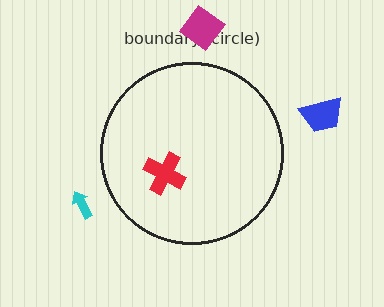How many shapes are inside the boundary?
1 inside, 3 outside.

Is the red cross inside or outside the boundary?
Inside.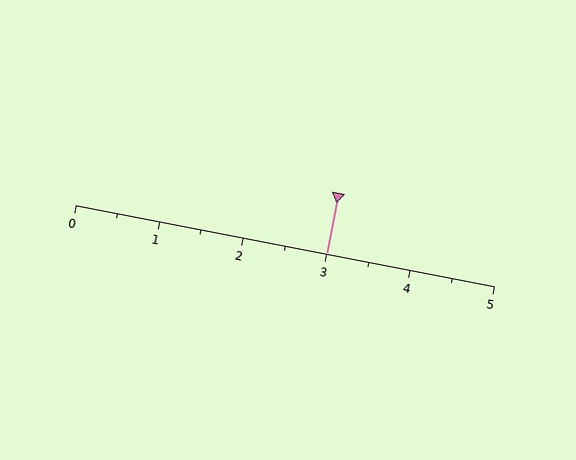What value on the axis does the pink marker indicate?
The marker indicates approximately 3.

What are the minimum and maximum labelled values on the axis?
The axis runs from 0 to 5.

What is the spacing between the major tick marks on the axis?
The major ticks are spaced 1 apart.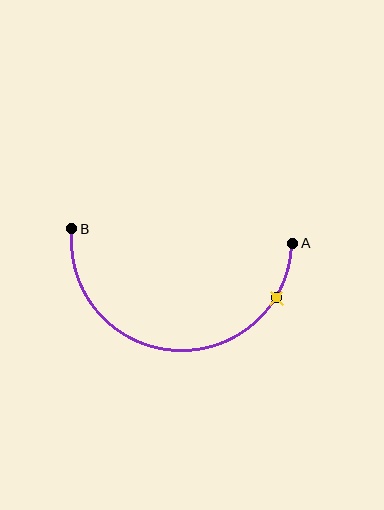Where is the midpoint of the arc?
The arc midpoint is the point on the curve farthest from the straight line joining A and B. It sits below that line.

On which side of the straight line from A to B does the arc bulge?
The arc bulges below the straight line connecting A and B.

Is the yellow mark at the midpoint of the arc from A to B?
No. The yellow mark lies on the arc but is closer to endpoint A. The arc midpoint would be at the point on the curve equidistant along the arc from both A and B.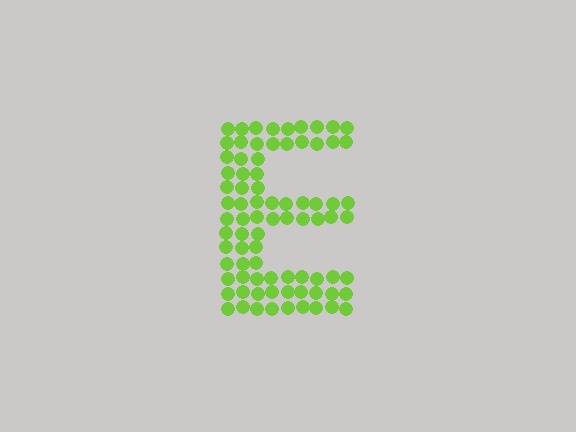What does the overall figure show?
The overall figure shows the letter E.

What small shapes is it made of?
It is made of small circles.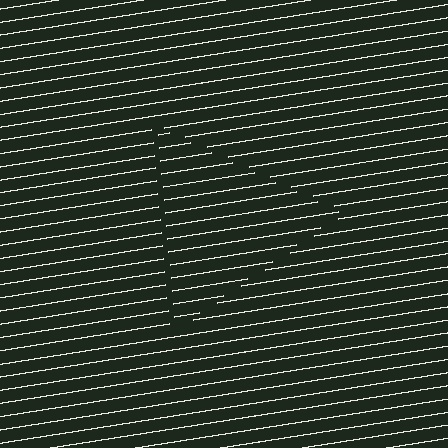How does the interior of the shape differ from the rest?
The interior of the shape contains the same grating, shifted by half a period — the contour is defined by the phase discontinuity where line-ends from the inner and outer gratings abut.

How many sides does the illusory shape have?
3 sides — the line-ends trace a triangle.